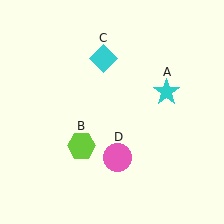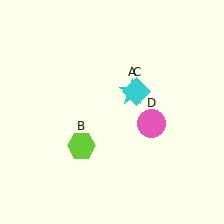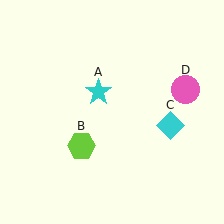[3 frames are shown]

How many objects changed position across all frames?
3 objects changed position: cyan star (object A), cyan diamond (object C), pink circle (object D).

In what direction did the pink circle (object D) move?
The pink circle (object D) moved up and to the right.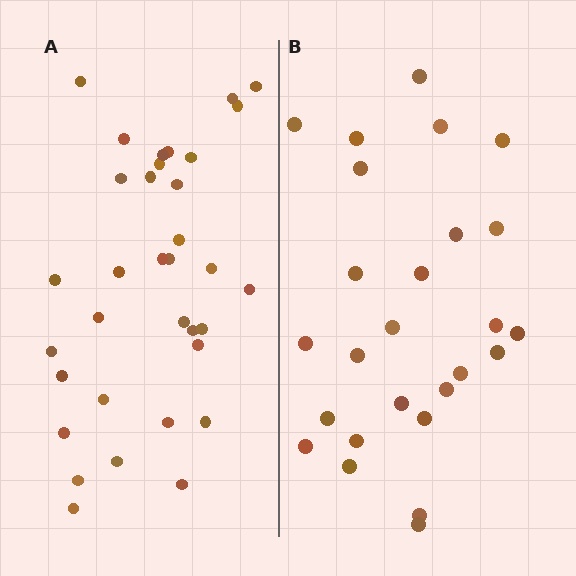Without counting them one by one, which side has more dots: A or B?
Region A (the left region) has more dots.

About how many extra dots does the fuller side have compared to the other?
Region A has roughly 8 or so more dots than region B.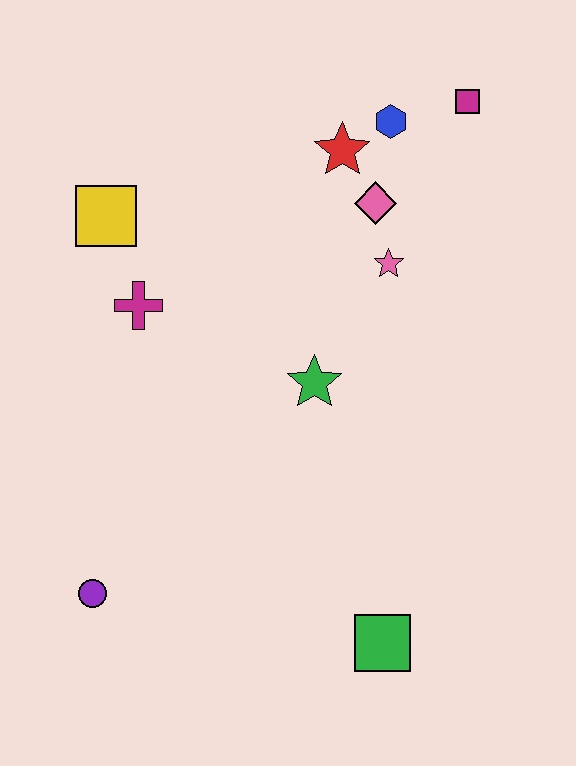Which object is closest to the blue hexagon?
The red star is closest to the blue hexagon.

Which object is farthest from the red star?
The purple circle is farthest from the red star.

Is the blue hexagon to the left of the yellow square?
No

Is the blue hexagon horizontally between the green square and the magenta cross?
No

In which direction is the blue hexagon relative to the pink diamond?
The blue hexagon is above the pink diamond.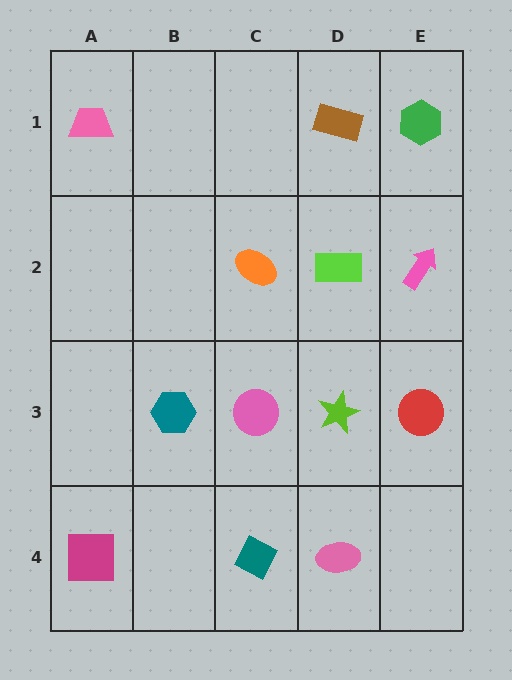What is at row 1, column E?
A green hexagon.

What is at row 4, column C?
A teal diamond.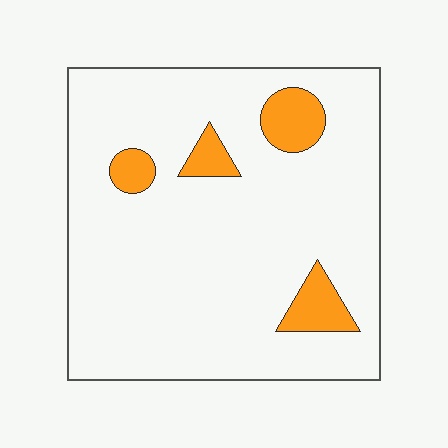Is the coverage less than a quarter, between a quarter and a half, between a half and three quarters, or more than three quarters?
Less than a quarter.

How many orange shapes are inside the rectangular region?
4.